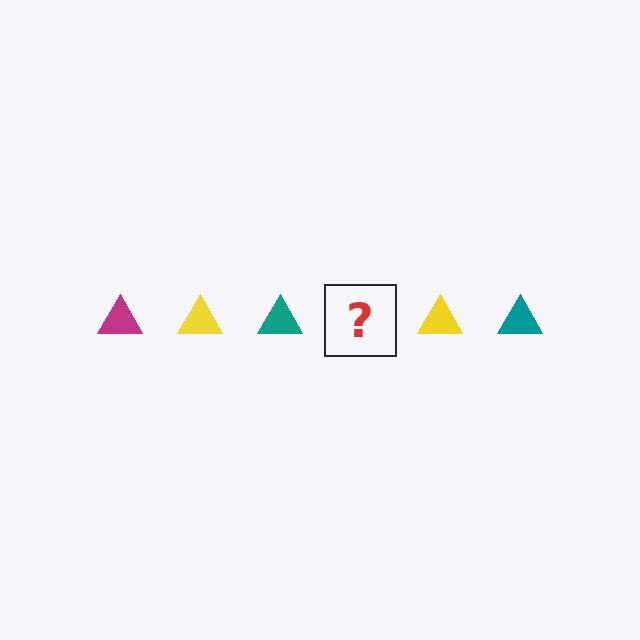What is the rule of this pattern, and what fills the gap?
The rule is that the pattern cycles through magenta, yellow, teal triangles. The gap should be filled with a magenta triangle.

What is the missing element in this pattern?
The missing element is a magenta triangle.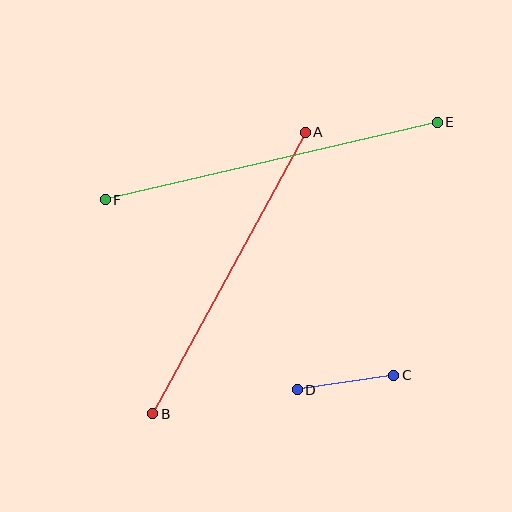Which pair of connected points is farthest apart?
Points E and F are farthest apart.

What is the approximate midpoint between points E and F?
The midpoint is at approximately (271, 161) pixels.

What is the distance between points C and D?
The distance is approximately 97 pixels.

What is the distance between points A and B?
The distance is approximately 320 pixels.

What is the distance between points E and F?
The distance is approximately 341 pixels.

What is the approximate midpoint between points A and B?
The midpoint is at approximately (229, 273) pixels.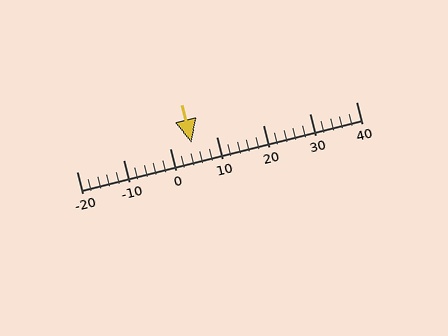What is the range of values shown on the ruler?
The ruler shows values from -20 to 40.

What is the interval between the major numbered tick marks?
The major tick marks are spaced 10 units apart.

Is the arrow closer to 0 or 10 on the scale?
The arrow is closer to 0.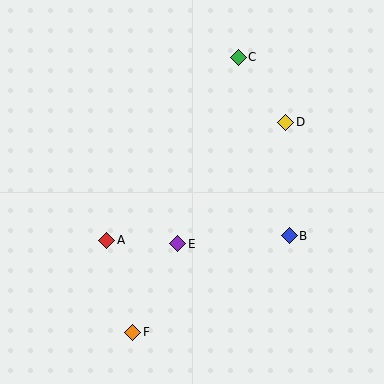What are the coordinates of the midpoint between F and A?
The midpoint between F and A is at (120, 286).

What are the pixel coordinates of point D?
Point D is at (286, 122).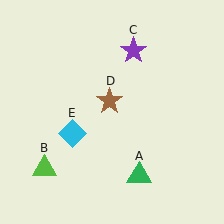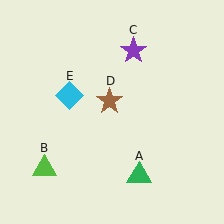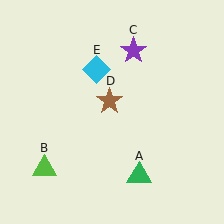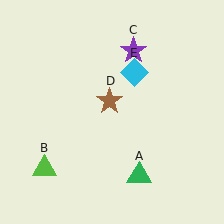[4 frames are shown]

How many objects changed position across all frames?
1 object changed position: cyan diamond (object E).